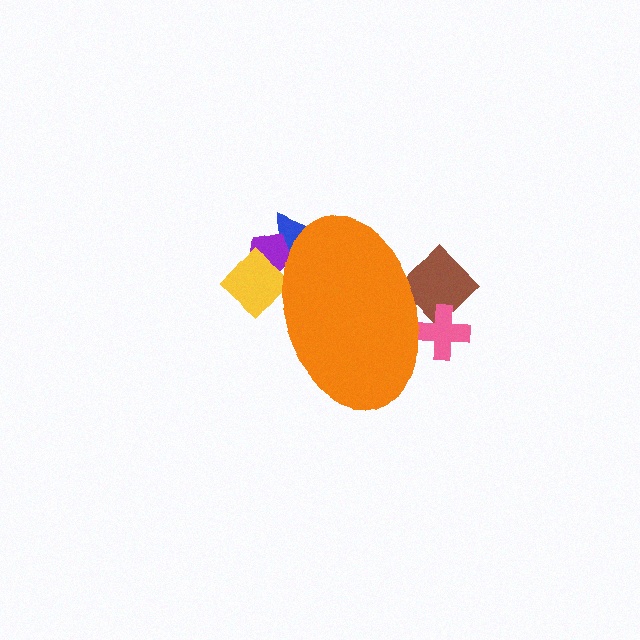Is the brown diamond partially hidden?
Yes, the brown diamond is partially hidden behind the orange ellipse.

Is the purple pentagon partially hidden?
Yes, the purple pentagon is partially hidden behind the orange ellipse.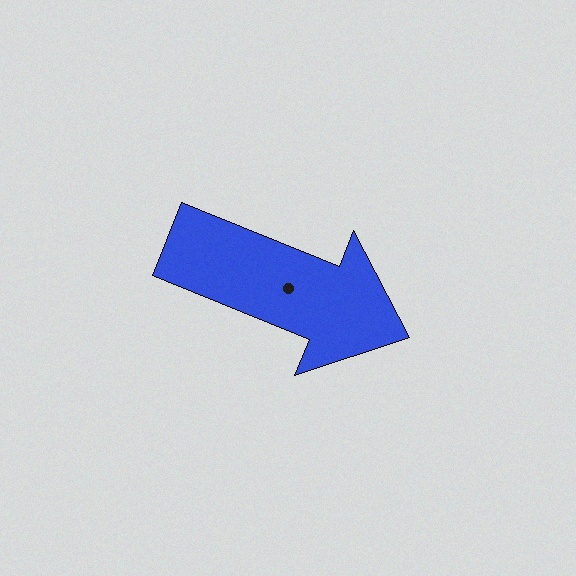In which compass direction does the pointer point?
East.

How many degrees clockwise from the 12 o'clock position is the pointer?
Approximately 112 degrees.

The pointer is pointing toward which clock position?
Roughly 4 o'clock.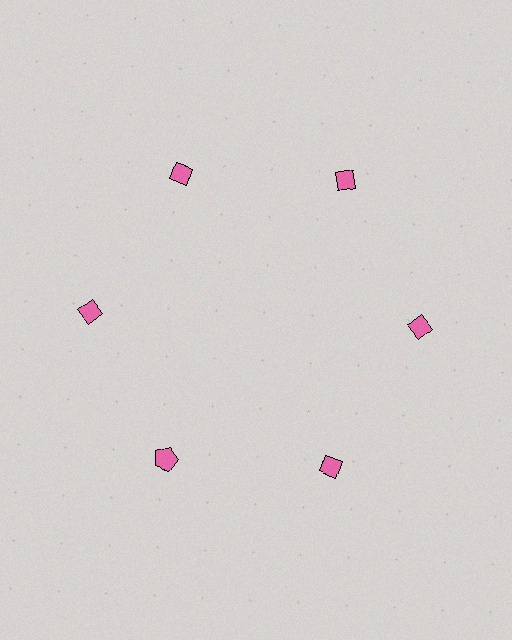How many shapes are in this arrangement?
There are 6 shapes arranged in a ring pattern.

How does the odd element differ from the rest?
It has a different shape: pentagon instead of diamond.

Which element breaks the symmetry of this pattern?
The pink pentagon at roughly the 7 o'clock position breaks the symmetry. All other shapes are pink diamonds.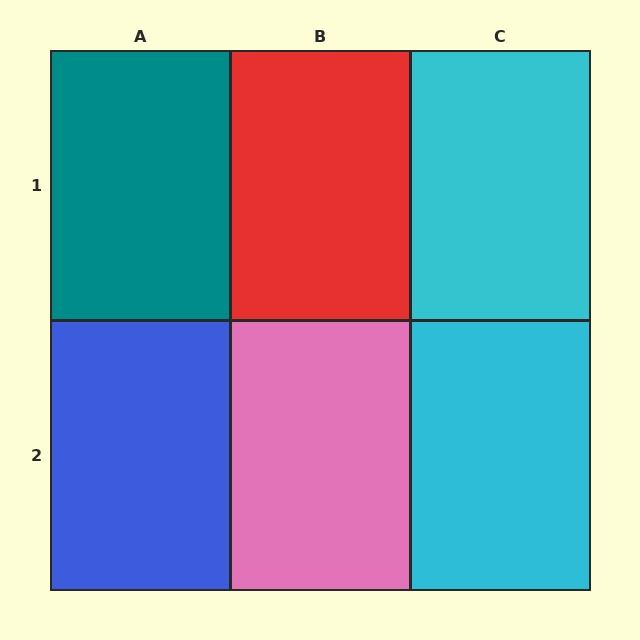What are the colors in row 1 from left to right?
Teal, red, cyan.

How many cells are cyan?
2 cells are cyan.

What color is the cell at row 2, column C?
Cyan.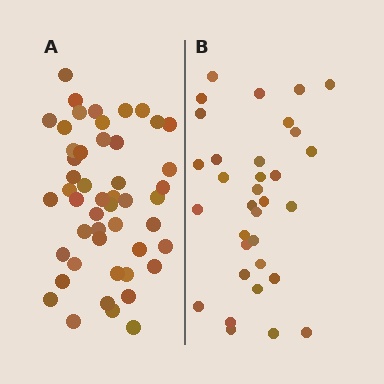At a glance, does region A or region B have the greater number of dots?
Region A (the left region) has more dots.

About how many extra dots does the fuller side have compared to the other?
Region A has approximately 15 more dots than region B.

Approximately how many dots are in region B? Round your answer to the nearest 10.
About 30 dots. (The exact count is 33, which rounds to 30.)